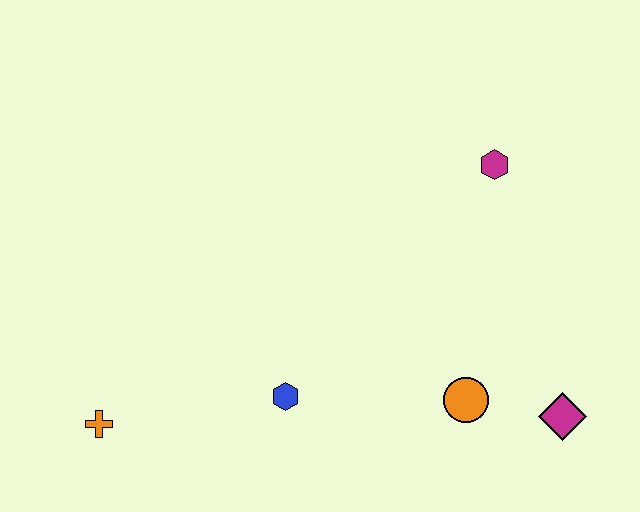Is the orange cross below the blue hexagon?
Yes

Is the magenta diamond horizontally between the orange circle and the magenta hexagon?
No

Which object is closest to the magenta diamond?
The orange circle is closest to the magenta diamond.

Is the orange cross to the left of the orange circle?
Yes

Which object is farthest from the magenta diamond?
The orange cross is farthest from the magenta diamond.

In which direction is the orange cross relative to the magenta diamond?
The orange cross is to the left of the magenta diamond.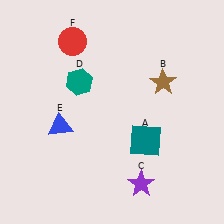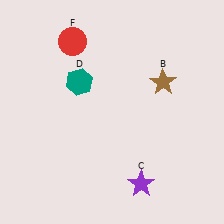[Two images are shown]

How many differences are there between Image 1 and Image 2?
There are 2 differences between the two images.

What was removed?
The teal square (A), the blue triangle (E) were removed in Image 2.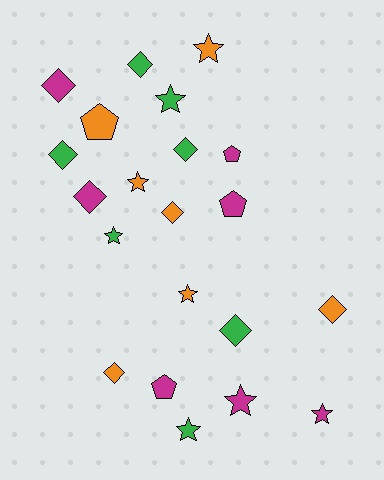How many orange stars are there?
There are 3 orange stars.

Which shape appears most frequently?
Diamond, with 9 objects.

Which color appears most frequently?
Green, with 7 objects.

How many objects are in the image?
There are 21 objects.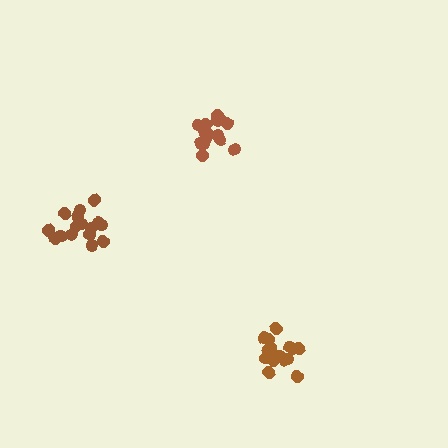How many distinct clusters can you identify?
There are 3 distinct clusters.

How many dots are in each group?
Group 1: 16 dots, Group 2: 18 dots, Group 3: 16 dots (50 total).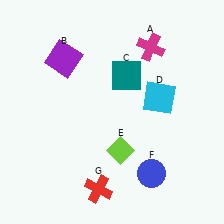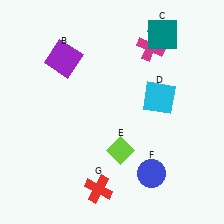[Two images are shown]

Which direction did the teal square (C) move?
The teal square (C) moved up.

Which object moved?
The teal square (C) moved up.